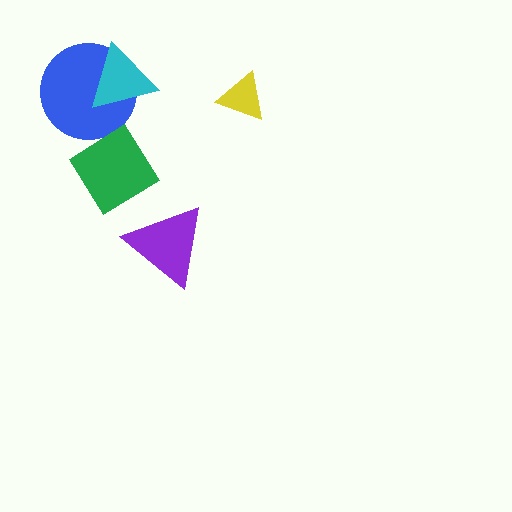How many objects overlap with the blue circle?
2 objects overlap with the blue circle.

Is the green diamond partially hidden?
No, no other shape covers it.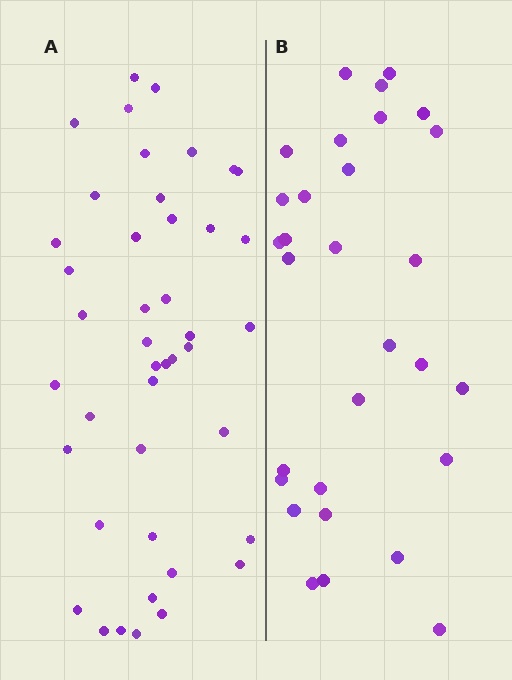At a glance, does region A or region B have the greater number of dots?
Region A (the left region) has more dots.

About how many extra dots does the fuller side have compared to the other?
Region A has approximately 15 more dots than region B.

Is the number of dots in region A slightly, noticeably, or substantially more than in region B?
Region A has noticeably more, but not dramatically so. The ratio is roughly 1.4 to 1.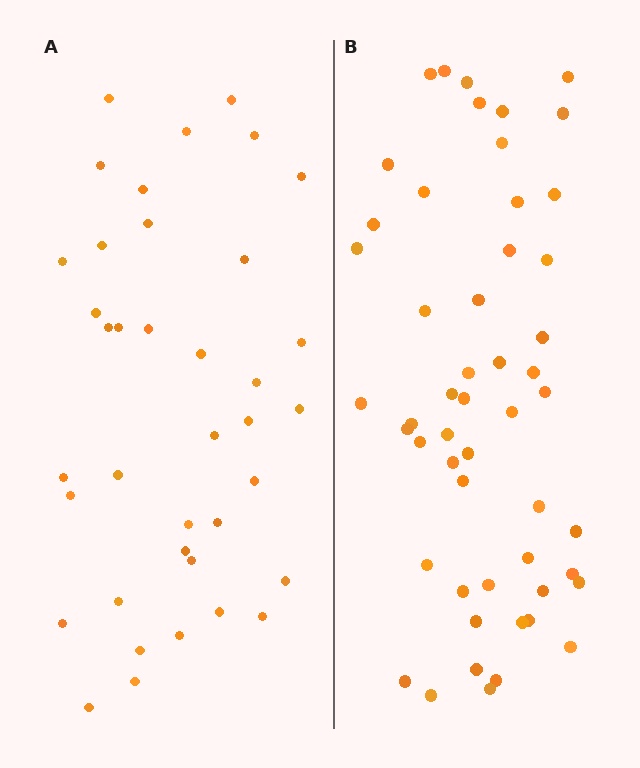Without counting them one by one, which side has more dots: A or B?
Region B (the right region) has more dots.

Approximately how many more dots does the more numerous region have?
Region B has approximately 15 more dots than region A.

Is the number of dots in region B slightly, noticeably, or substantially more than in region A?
Region B has noticeably more, but not dramatically so. The ratio is roughly 1.4 to 1.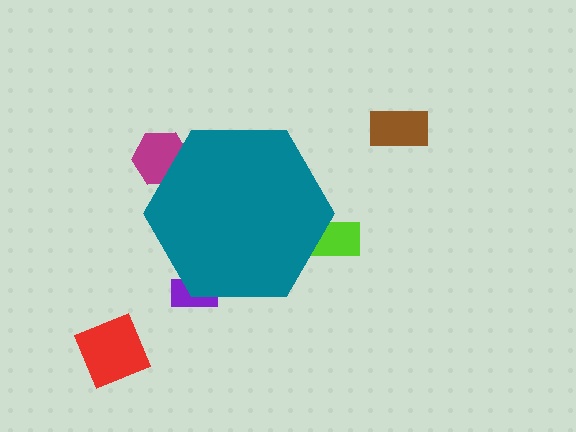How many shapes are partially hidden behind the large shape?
3 shapes are partially hidden.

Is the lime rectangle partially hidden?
Yes, the lime rectangle is partially hidden behind the teal hexagon.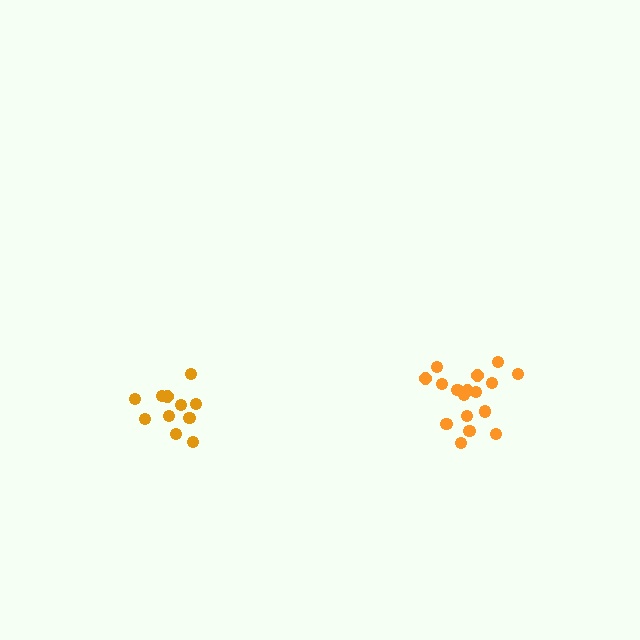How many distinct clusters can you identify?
There are 2 distinct clusters.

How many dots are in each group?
Group 1: 11 dots, Group 2: 17 dots (28 total).